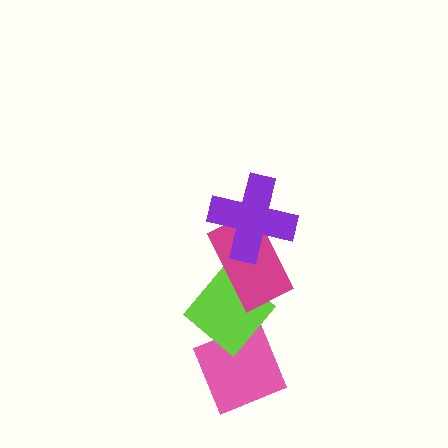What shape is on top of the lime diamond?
The magenta rectangle is on top of the lime diamond.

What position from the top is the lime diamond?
The lime diamond is 3rd from the top.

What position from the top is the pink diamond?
The pink diamond is 4th from the top.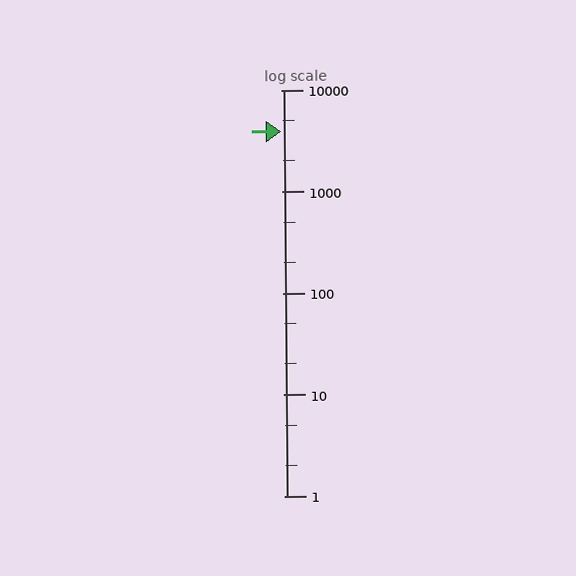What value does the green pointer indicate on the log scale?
The pointer indicates approximately 3900.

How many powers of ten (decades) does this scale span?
The scale spans 4 decades, from 1 to 10000.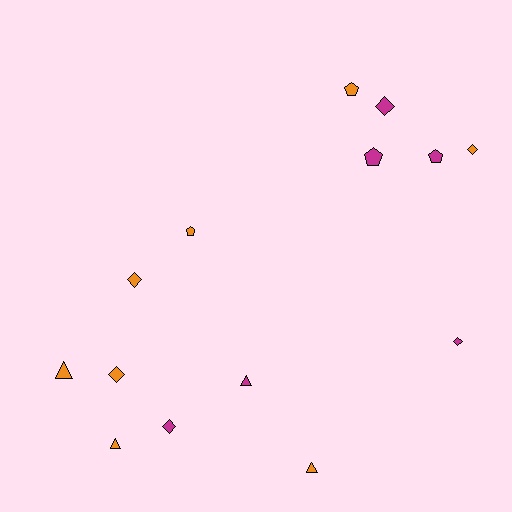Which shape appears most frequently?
Diamond, with 6 objects.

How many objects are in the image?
There are 14 objects.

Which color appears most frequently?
Orange, with 8 objects.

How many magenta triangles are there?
There is 1 magenta triangle.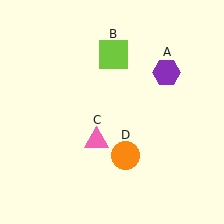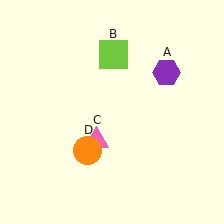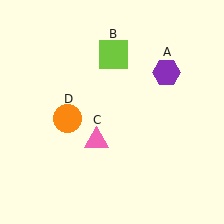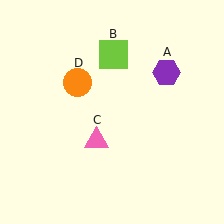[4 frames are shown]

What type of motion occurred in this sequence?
The orange circle (object D) rotated clockwise around the center of the scene.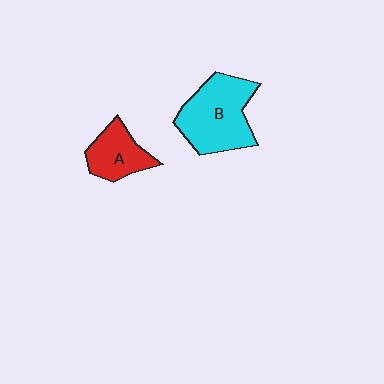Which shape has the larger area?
Shape B (cyan).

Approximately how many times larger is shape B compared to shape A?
Approximately 1.8 times.